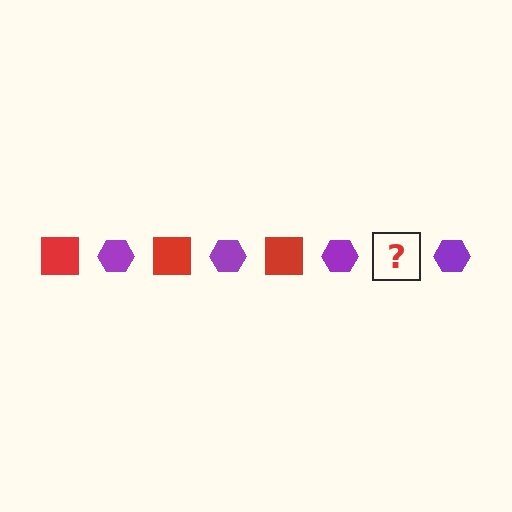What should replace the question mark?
The question mark should be replaced with a red square.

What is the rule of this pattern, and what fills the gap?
The rule is that the pattern alternates between red square and purple hexagon. The gap should be filled with a red square.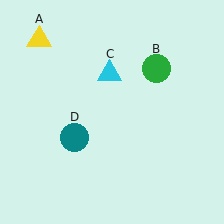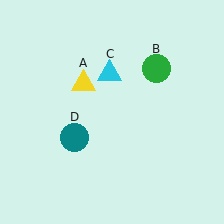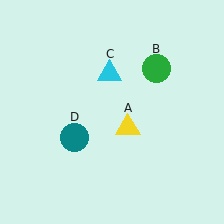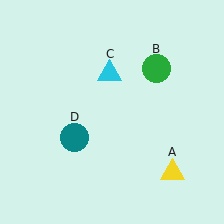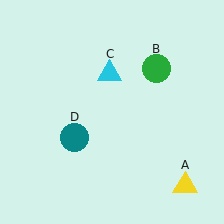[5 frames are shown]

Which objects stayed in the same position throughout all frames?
Green circle (object B) and cyan triangle (object C) and teal circle (object D) remained stationary.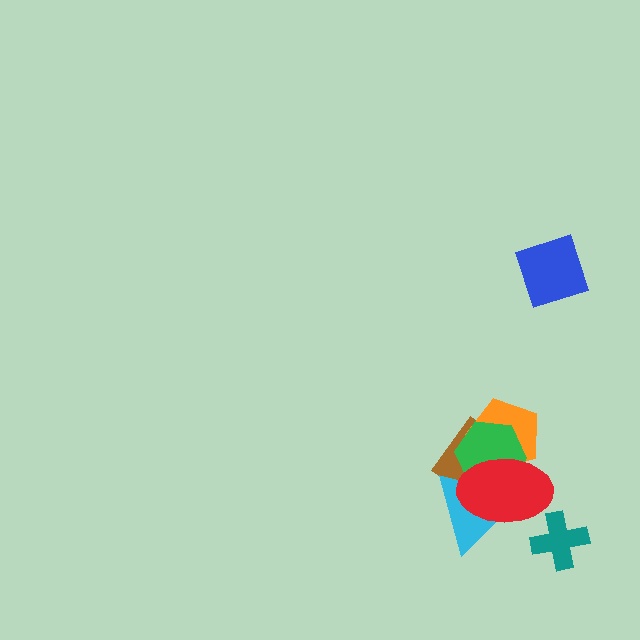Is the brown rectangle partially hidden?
Yes, it is partially covered by another shape.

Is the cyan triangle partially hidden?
Yes, it is partially covered by another shape.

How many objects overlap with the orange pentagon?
3 objects overlap with the orange pentagon.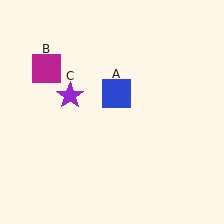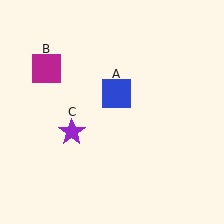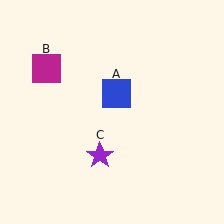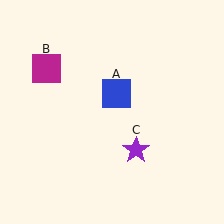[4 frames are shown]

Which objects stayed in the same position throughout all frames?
Blue square (object A) and magenta square (object B) remained stationary.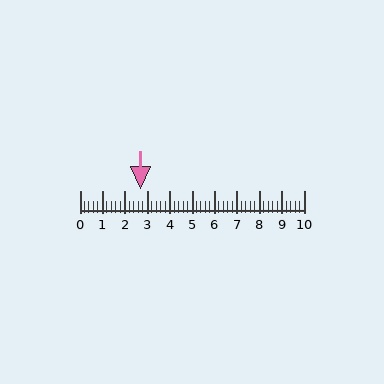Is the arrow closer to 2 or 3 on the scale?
The arrow is closer to 3.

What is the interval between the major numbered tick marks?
The major tick marks are spaced 1 units apart.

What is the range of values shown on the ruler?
The ruler shows values from 0 to 10.